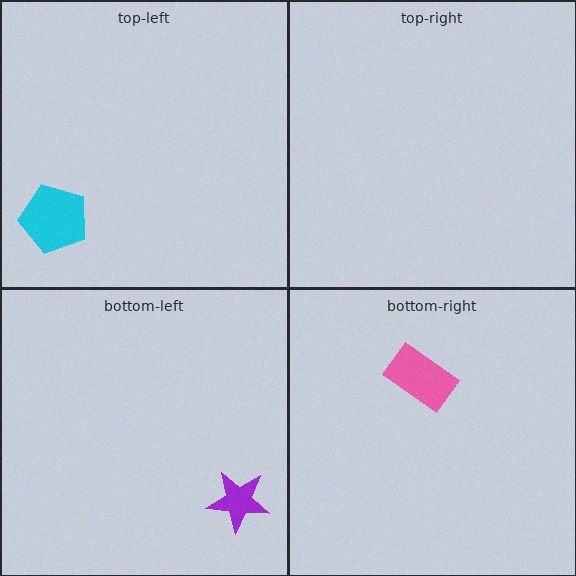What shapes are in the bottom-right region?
The pink rectangle.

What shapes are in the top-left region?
The cyan pentagon.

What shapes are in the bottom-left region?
The purple star.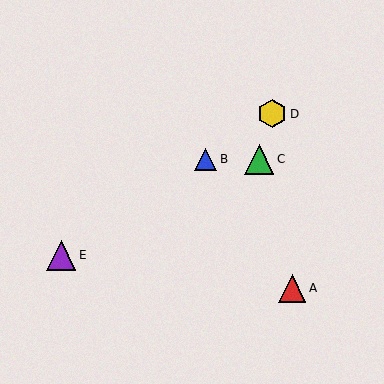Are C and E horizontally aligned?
No, C is at y≈159 and E is at y≈255.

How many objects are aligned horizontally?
2 objects (B, C) are aligned horizontally.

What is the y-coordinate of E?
Object E is at y≈255.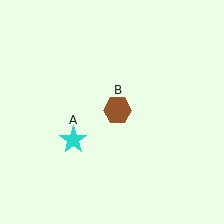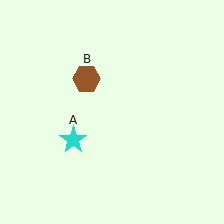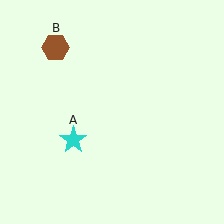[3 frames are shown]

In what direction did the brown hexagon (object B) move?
The brown hexagon (object B) moved up and to the left.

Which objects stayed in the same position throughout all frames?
Cyan star (object A) remained stationary.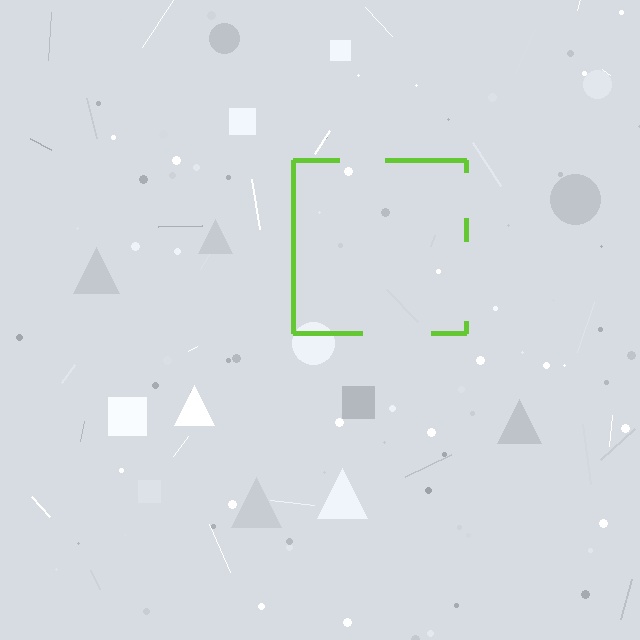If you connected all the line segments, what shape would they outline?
They would outline a square.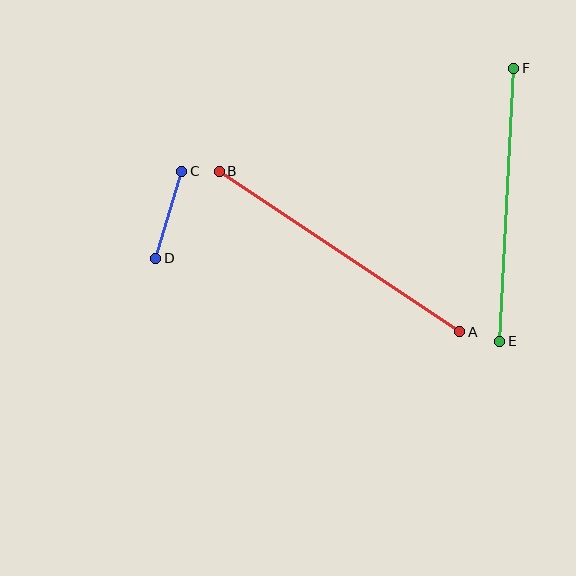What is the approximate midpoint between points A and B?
The midpoint is at approximately (339, 252) pixels.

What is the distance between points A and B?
The distance is approximately 289 pixels.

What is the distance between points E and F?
The distance is approximately 273 pixels.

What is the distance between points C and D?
The distance is approximately 91 pixels.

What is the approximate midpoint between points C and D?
The midpoint is at approximately (169, 215) pixels.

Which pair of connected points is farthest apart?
Points A and B are farthest apart.